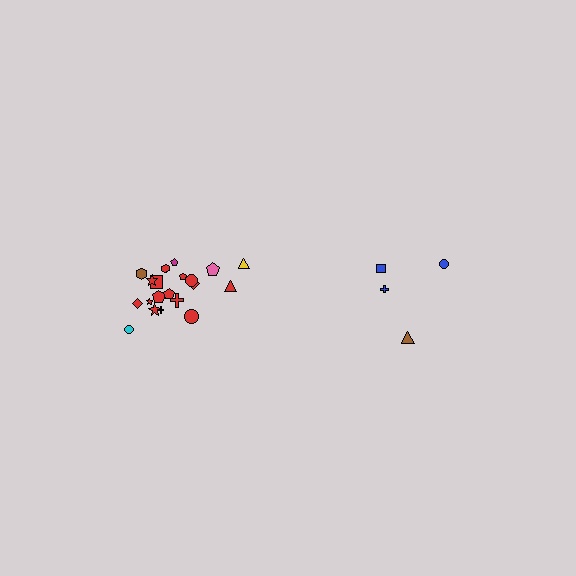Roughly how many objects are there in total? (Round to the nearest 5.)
Roughly 25 objects in total.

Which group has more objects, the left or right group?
The left group.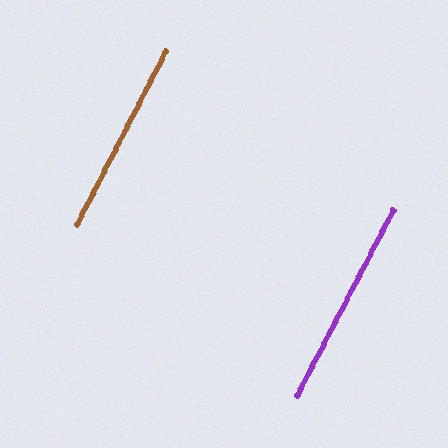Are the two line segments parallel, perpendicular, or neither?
Parallel — their directions differ by only 0.3°.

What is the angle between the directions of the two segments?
Approximately 0 degrees.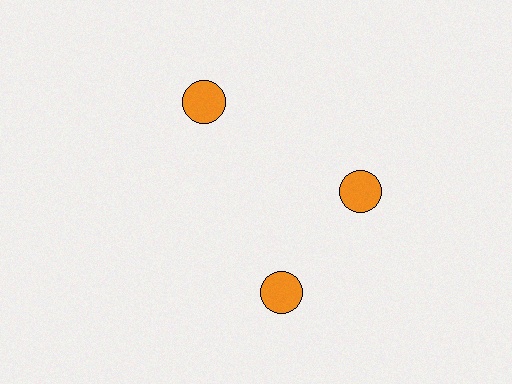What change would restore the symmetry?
The symmetry would be restored by rotating it back into even spacing with its neighbors so that all 3 circles sit at equal angles and equal distance from the center.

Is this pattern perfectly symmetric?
No. The 3 orange circles are arranged in a ring, but one element near the 7 o'clock position is rotated out of alignment along the ring, breaking the 3-fold rotational symmetry.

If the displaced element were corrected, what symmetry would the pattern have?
It would have 3-fold rotational symmetry — the pattern would map onto itself every 120 degrees.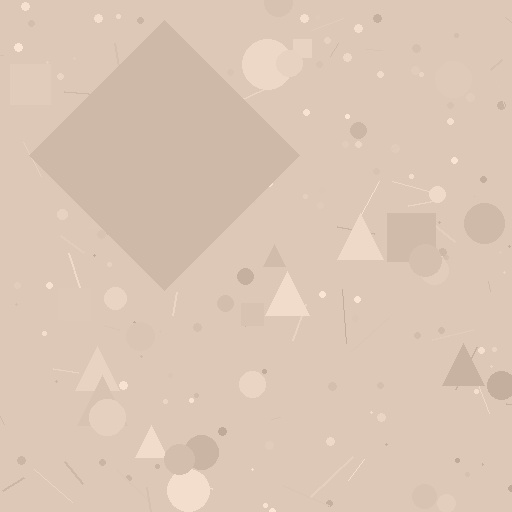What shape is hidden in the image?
A diamond is hidden in the image.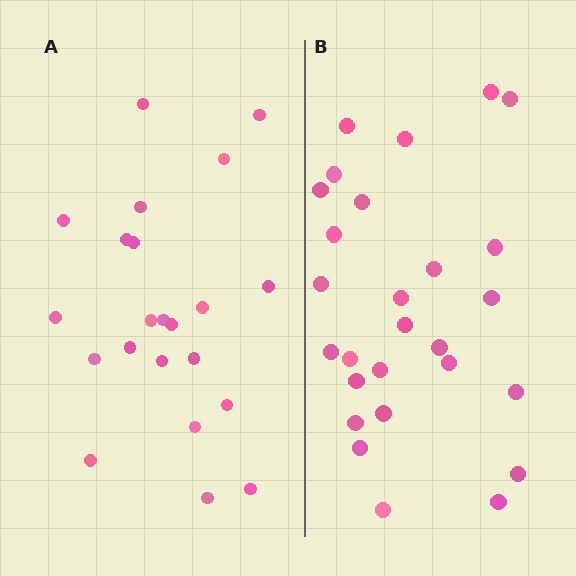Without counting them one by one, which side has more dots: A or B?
Region B (the right region) has more dots.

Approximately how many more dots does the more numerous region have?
Region B has about 5 more dots than region A.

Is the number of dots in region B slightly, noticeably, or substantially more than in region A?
Region B has only slightly more — the two regions are fairly close. The ratio is roughly 1.2 to 1.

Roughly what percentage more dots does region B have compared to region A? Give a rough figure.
About 25% more.